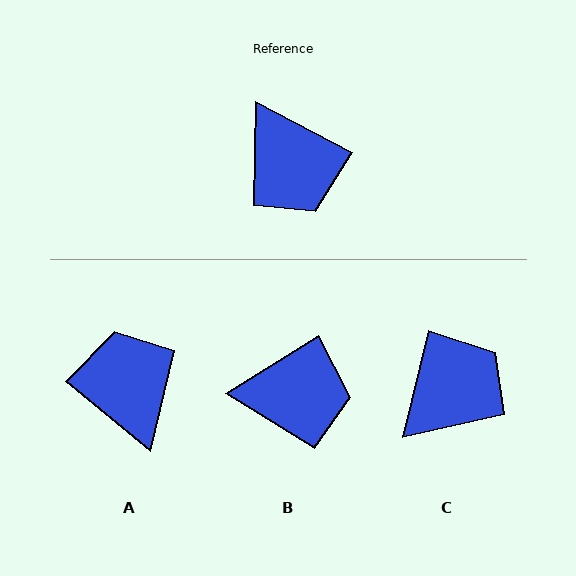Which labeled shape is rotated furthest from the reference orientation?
A, about 168 degrees away.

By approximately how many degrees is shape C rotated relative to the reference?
Approximately 104 degrees counter-clockwise.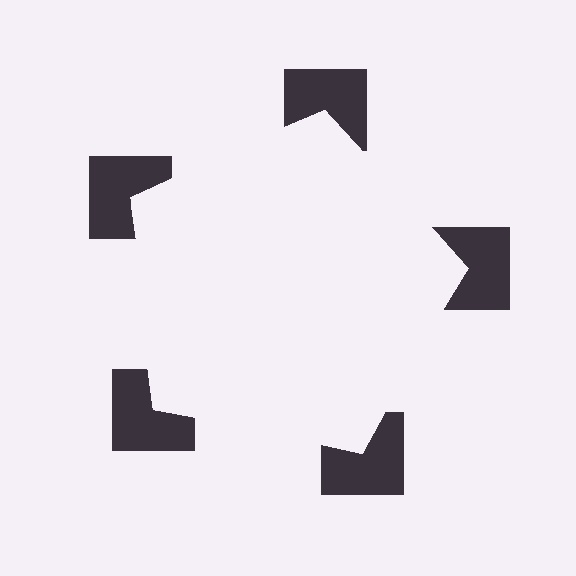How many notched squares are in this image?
There are 5 — one at each vertex of the illusory pentagon.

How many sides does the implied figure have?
5 sides.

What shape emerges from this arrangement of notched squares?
An illusory pentagon — its edges are inferred from the aligned wedge cuts in the notched squares, not physically drawn.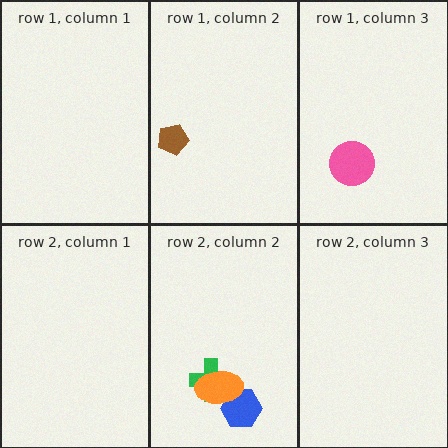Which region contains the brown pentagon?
The row 1, column 2 region.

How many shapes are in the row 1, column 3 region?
1.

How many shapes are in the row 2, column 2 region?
3.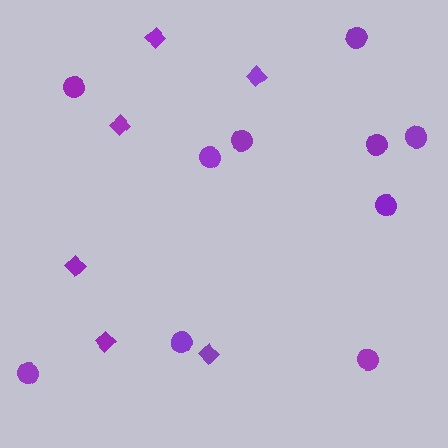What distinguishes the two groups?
There are 2 groups: one group of circles (10) and one group of diamonds (6).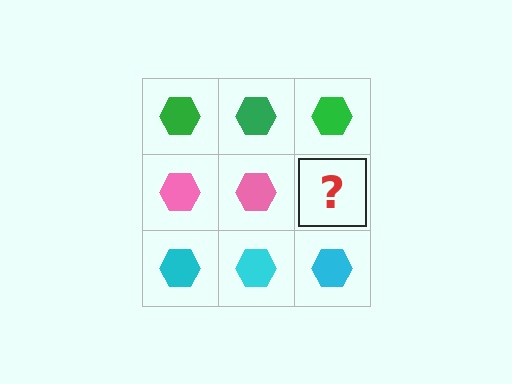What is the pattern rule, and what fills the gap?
The rule is that each row has a consistent color. The gap should be filled with a pink hexagon.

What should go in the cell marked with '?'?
The missing cell should contain a pink hexagon.